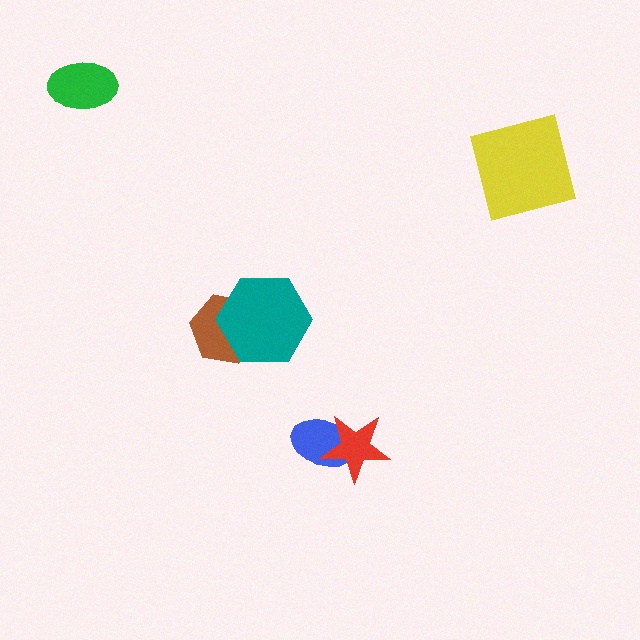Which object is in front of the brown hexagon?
The teal hexagon is in front of the brown hexagon.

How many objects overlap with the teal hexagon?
1 object overlaps with the teal hexagon.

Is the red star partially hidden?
No, no other shape covers it.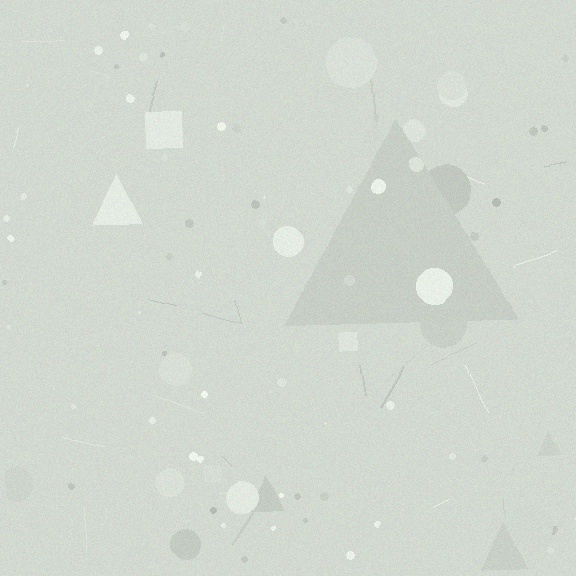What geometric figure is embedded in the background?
A triangle is embedded in the background.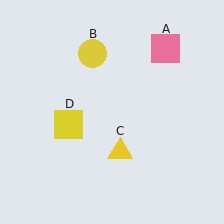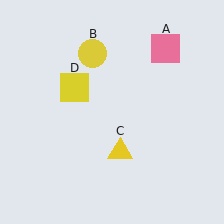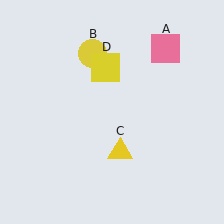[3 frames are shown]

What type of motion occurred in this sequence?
The yellow square (object D) rotated clockwise around the center of the scene.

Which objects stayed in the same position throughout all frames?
Pink square (object A) and yellow circle (object B) and yellow triangle (object C) remained stationary.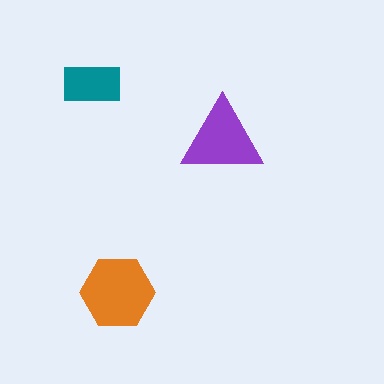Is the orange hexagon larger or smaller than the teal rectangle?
Larger.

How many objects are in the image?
There are 3 objects in the image.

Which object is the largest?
The orange hexagon.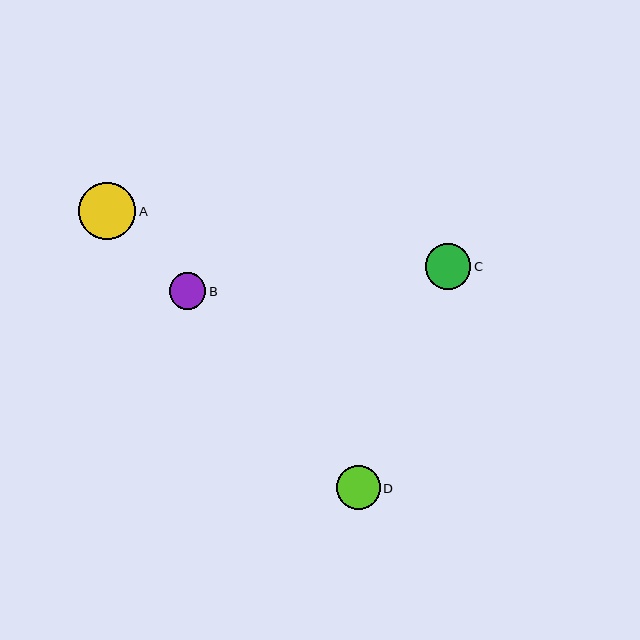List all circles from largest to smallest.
From largest to smallest: A, C, D, B.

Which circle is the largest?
Circle A is the largest with a size of approximately 57 pixels.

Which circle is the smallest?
Circle B is the smallest with a size of approximately 37 pixels.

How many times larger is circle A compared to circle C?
Circle A is approximately 1.3 times the size of circle C.